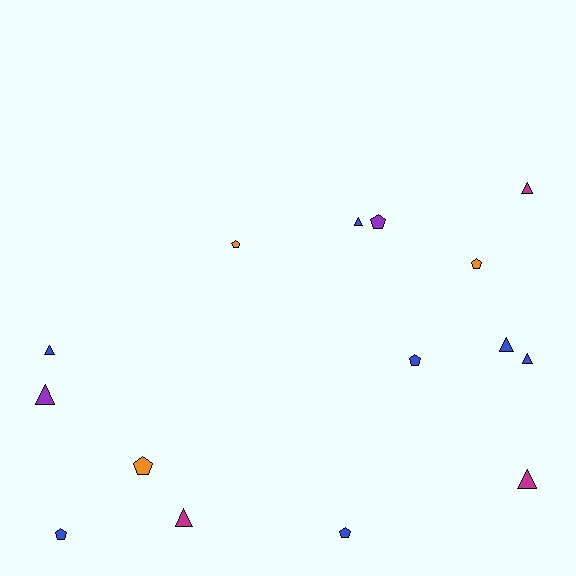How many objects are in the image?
There are 15 objects.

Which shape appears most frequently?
Triangle, with 8 objects.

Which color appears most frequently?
Blue, with 7 objects.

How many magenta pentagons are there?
There are no magenta pentagons.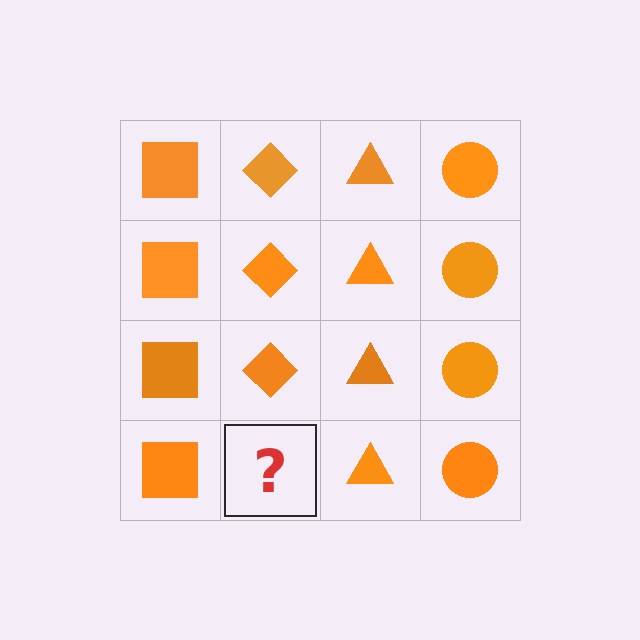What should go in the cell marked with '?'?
The missing cell should contain an orange diamond.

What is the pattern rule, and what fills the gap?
The rule is that each column has a consistent shape. The gap should be filled with an orange diamond.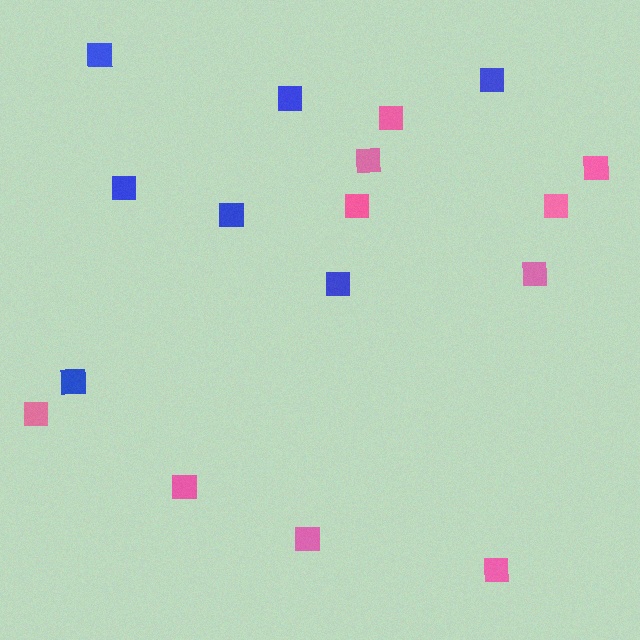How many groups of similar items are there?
There are 2 groups: one group of pink squares (10) and one group of blue squares (7).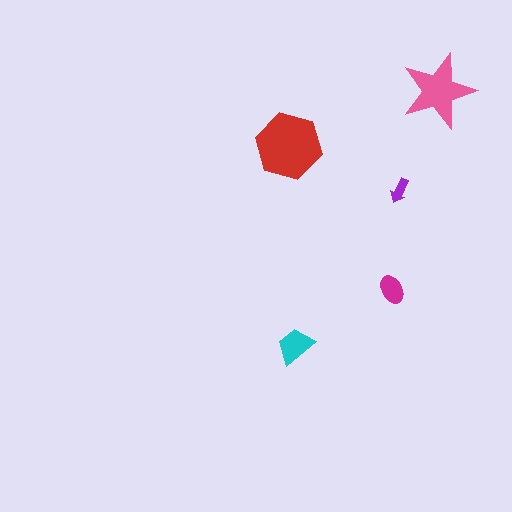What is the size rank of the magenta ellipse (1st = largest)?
4th.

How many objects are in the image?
There are 5 objects in the image.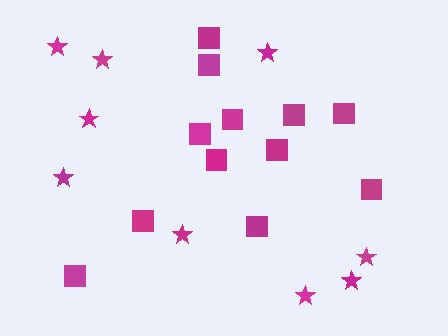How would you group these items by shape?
There are 2 groups: one group of squares (12) and one group of stars (9).